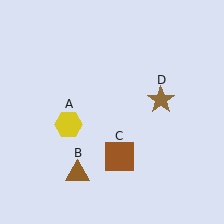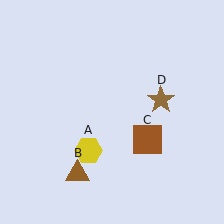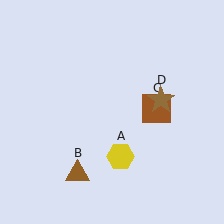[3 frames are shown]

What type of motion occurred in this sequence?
The yellow hexagon (object A), brown square (object C) rotated counterclockwise around the center of the scene.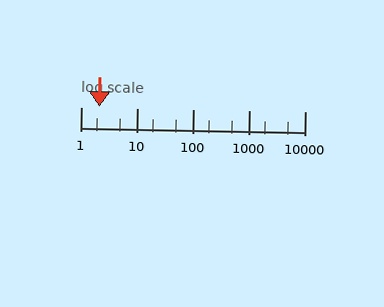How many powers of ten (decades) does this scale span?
The scale spans 4 decades, from 1 to 10000.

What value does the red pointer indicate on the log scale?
The pointer indicates approximately 2.1.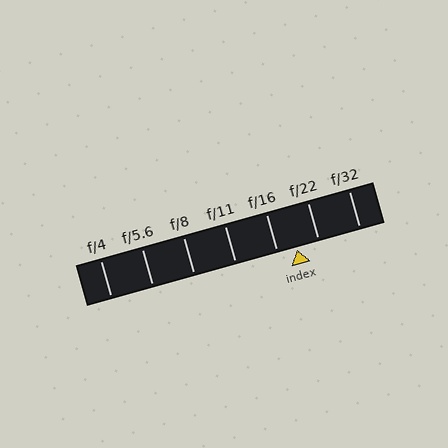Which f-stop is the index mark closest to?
The index mark is closest to f/16.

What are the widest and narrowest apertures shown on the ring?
The widest aperture shown is f/4 and the narrowest is f/32.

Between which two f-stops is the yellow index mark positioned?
The index mark is between f/16 and f/22.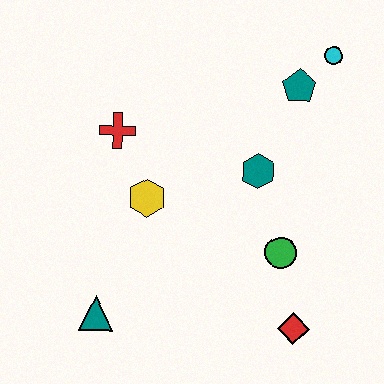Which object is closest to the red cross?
The yellow hexagon is closest to the red cross.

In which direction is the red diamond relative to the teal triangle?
The red diamond is to the right of the teal triangle.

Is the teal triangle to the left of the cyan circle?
Yes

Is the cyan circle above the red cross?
Yes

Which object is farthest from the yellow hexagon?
The cyan circle is farthest from the yellow hexagon.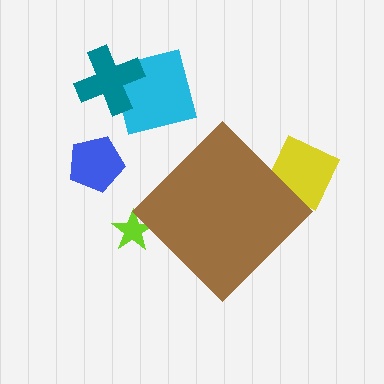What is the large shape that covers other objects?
A brown diamond.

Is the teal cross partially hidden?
No, the teal cross is fully visible.